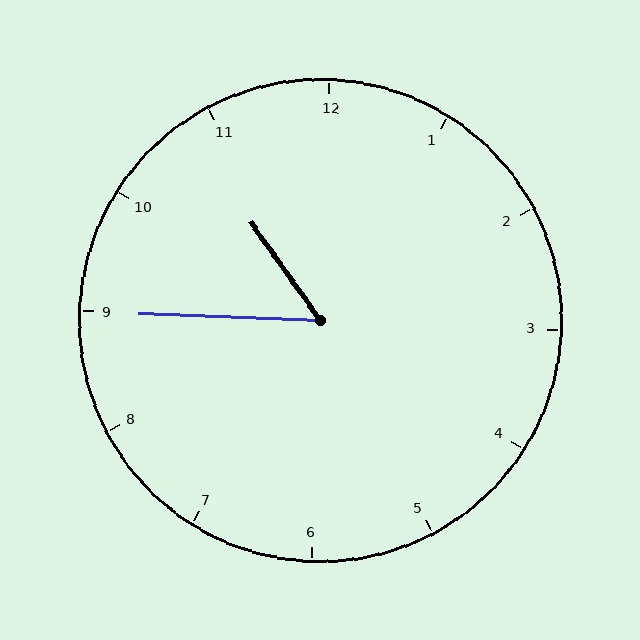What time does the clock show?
10:45.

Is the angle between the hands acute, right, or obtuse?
It is acute.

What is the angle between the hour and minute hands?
Approximately 52 degrees.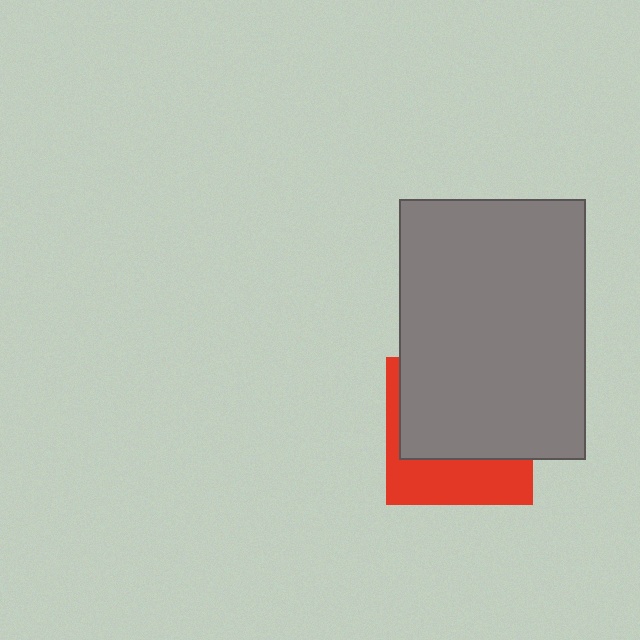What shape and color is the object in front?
The object in front is a gray rectangle.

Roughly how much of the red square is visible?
A small part of it is visible (roughly 38%).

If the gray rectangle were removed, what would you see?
You would see the complete red square.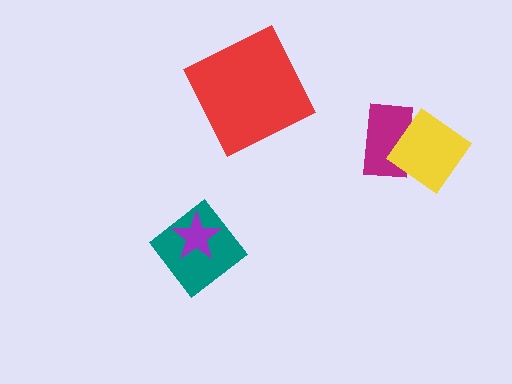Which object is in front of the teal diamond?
The purple star is in front of the teal diamond.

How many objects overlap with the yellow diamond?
1 object overlaps with the yellow diamond.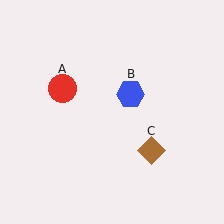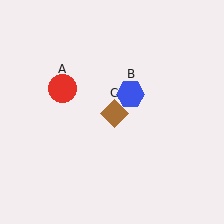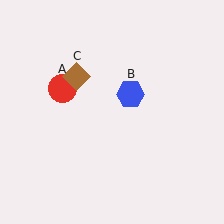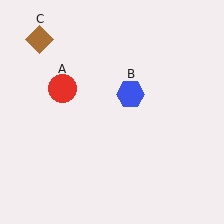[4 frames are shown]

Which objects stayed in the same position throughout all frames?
Red circle (object A) and blue hexagon (object B) remained stationary.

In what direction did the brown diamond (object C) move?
The brown diamond (object C) moved up and to the left.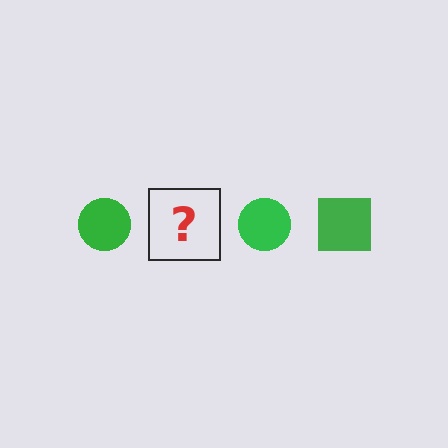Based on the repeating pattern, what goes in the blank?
The blank should be a green square.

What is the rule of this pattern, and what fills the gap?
The rule is that the pattern cycles through circle, square shapes in green. The gap should be filled with a green square.